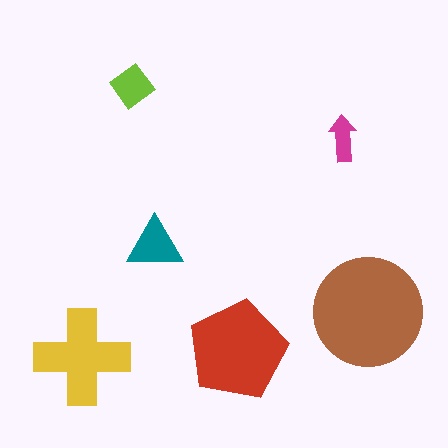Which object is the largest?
The brown circle.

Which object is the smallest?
The magenta arrow.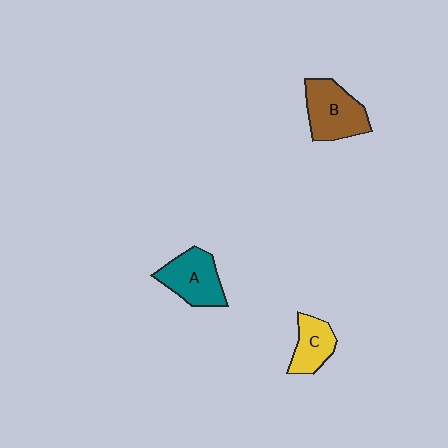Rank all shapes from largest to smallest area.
From largest to smallest: B (brown), A (teal), C (yellow).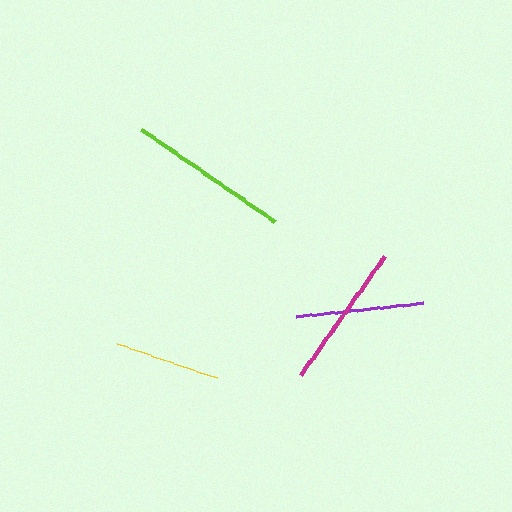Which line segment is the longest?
The lime line is the longest at approximately 161 pixels.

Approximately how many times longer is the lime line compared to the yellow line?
The lime line is approximately 1.5 times the length of the yellow line.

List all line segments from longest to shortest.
From longest to shortest: lime, magenta, purple, yellow.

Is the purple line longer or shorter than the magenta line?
The magenta line is longer than the purple line.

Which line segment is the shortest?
The yellow line is the shortest at approximately 106 pixels.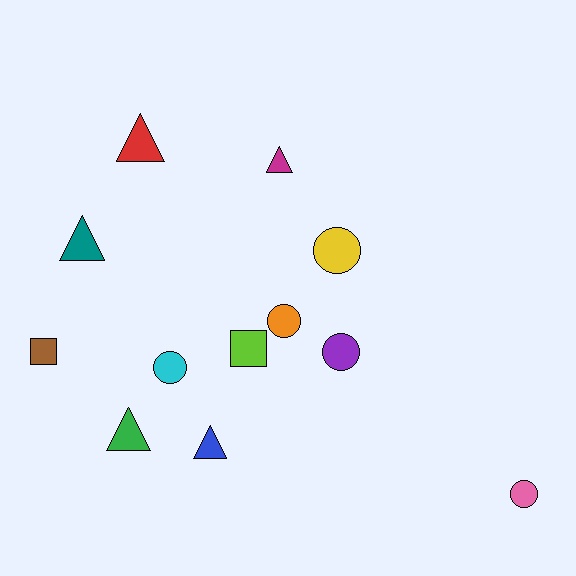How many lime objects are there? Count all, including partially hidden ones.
There is 1 lime object.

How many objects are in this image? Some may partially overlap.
There are 12 objects.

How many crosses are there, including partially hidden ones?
There are no crosses.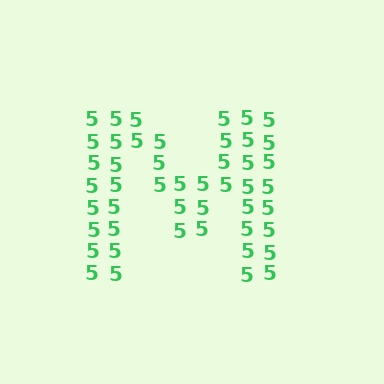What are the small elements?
The small elements are digit 5's.